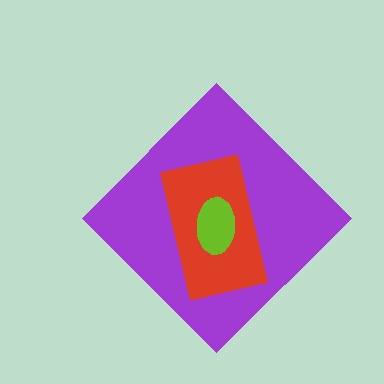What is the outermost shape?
The purple diamond.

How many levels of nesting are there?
3.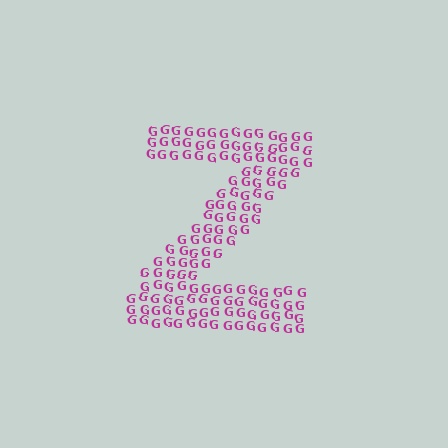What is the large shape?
The large shape is the letter Z.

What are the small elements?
The small elements are letter G's.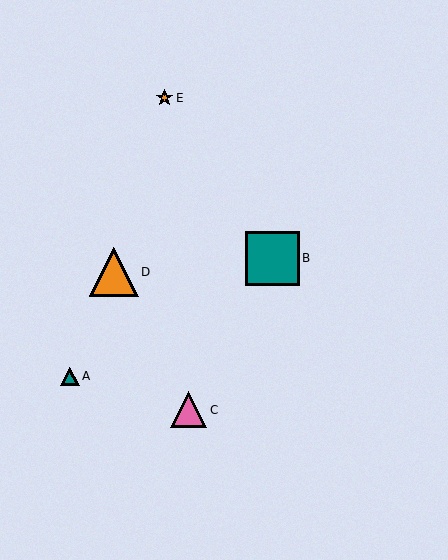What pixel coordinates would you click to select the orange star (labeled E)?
Click at (164, 98) to select the orange star E.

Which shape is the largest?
The teal square (labeled B) is the largest.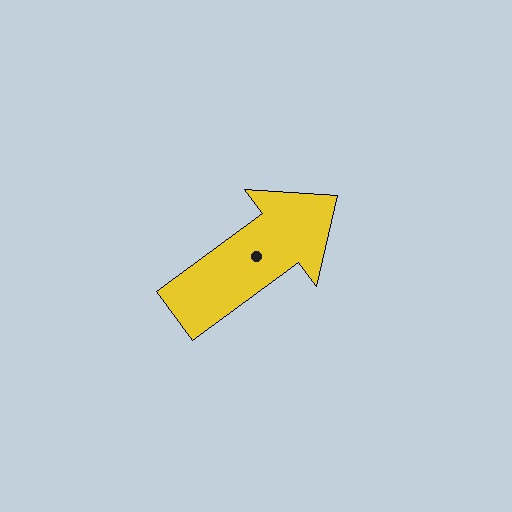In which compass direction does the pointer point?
Northeast.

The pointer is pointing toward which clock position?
Roughly 2 o'clock.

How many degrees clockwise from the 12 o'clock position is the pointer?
Approximately 53 degrees.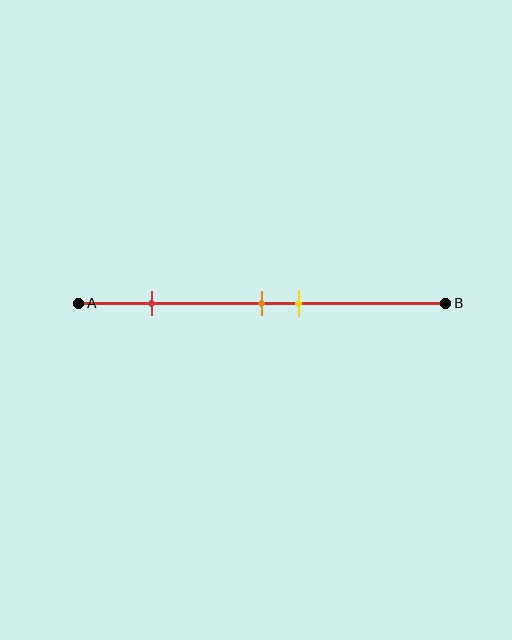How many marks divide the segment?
There are 3 marks dividing the segment.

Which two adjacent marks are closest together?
The orange and yellow marks are the closest adjacent pair.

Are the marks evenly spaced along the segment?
No, the marks are not evenly spaced.